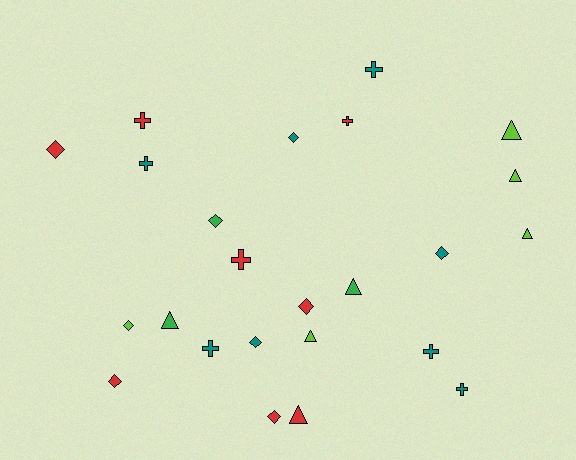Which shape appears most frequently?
Diamond, with 9 objects.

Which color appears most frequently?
Teal, with 8 objects.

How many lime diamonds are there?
There is 1 lime diamond.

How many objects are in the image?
There are 24 objects.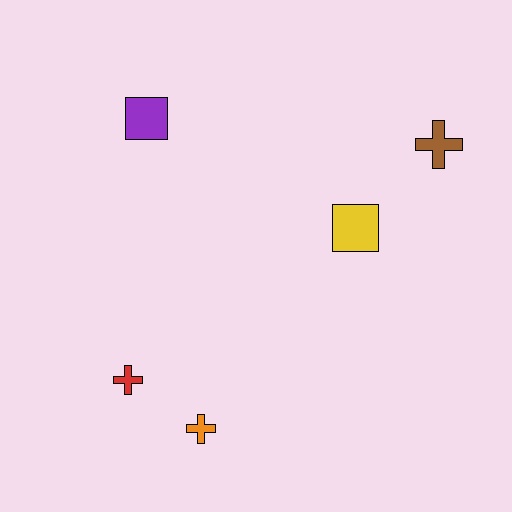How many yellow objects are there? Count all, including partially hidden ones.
There is 1 yellow object.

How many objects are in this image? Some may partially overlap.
There are 5 objects.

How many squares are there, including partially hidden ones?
There are 2 squares.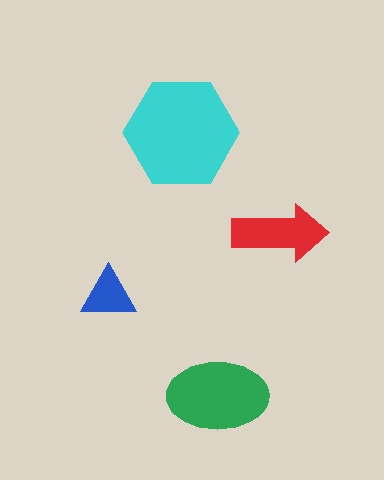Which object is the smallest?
The blue triangle.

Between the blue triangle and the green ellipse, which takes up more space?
The green ellipse.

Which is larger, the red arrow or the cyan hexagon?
The cyan hexagon.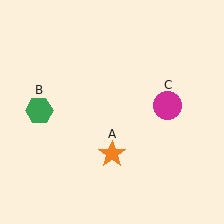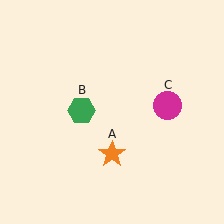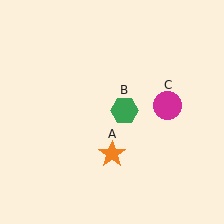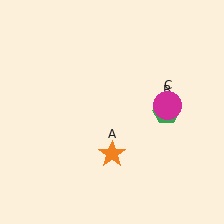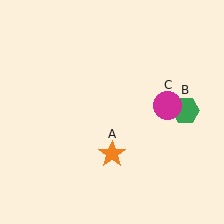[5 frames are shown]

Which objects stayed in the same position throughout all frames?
Orange star (object A) and magenta circle (object C) remained stationary.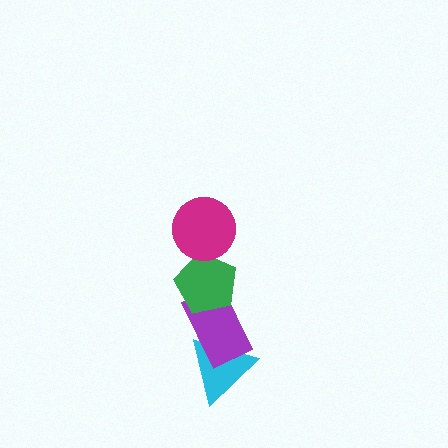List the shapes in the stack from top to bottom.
From top to bottom: the magenta circle, the green pentagon, the purple rectangle, the cyan triangle.